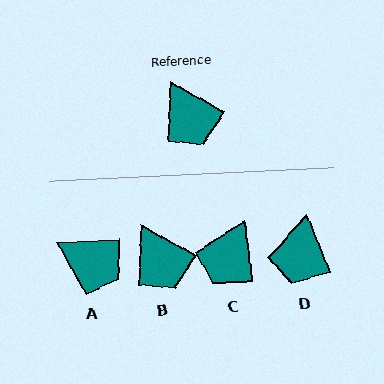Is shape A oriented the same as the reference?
No, it is off by about 32 degrees.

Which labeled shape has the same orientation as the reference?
B.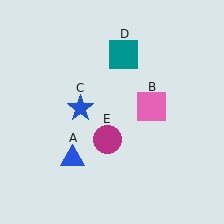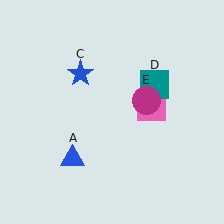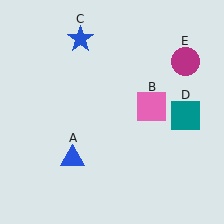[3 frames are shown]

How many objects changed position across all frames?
3 objects changed position: blue star (object C), teal square (object D), magenta circle (object E).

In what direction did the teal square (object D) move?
The teal square (object D) moved down and to the right.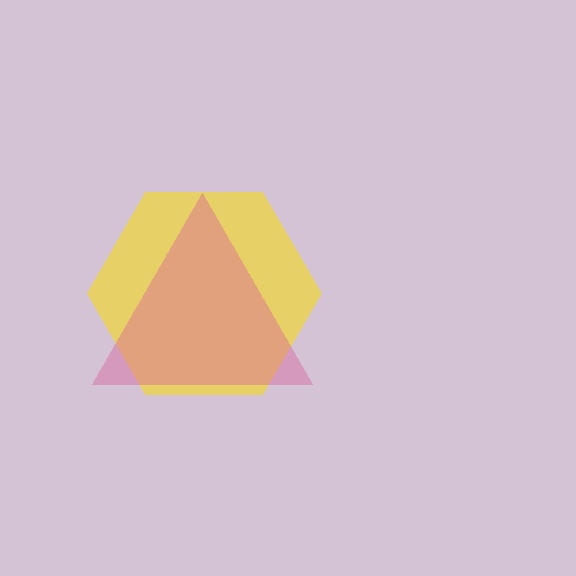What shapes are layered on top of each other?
The layered shapes are: a yellow hexagon, a pink triangle.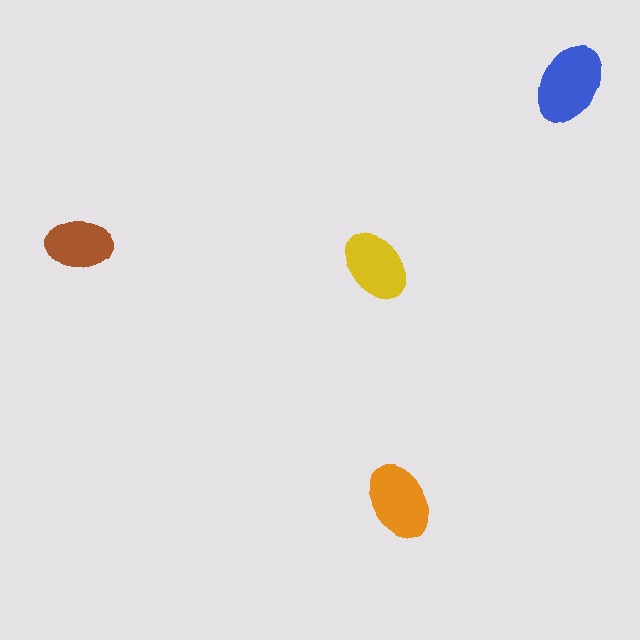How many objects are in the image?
There are 4 objects in the image.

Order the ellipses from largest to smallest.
the blue one, the orange one, the yellow one, the brown one.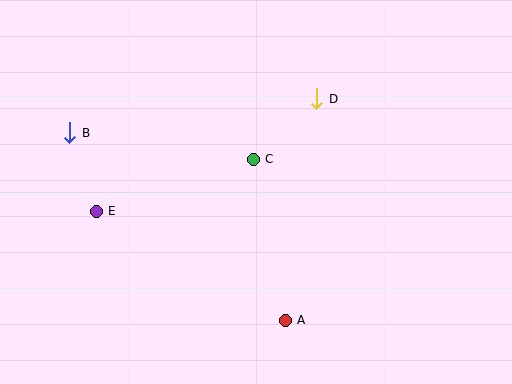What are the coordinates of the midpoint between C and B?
The midpoint between C and B is at (161, 146).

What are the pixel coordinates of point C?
Point C is at (253, 159).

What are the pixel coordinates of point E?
Point E is at (96, 211).